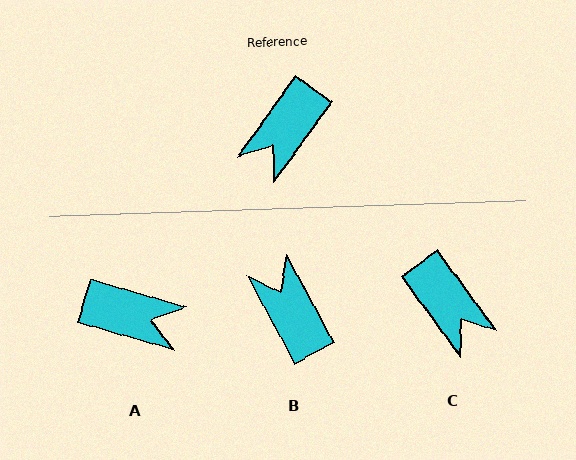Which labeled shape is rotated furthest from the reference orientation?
B, about 116 degrees away.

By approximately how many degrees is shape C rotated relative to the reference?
Approximately 72 degrees counter-clockwise.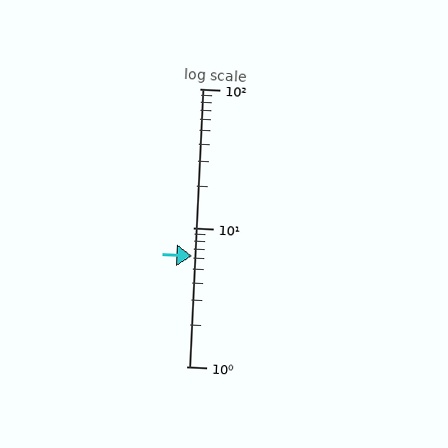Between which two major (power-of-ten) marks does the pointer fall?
The pointer is between 1 and 10.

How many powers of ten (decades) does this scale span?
The scale spans 2 decades, from 1 to 100.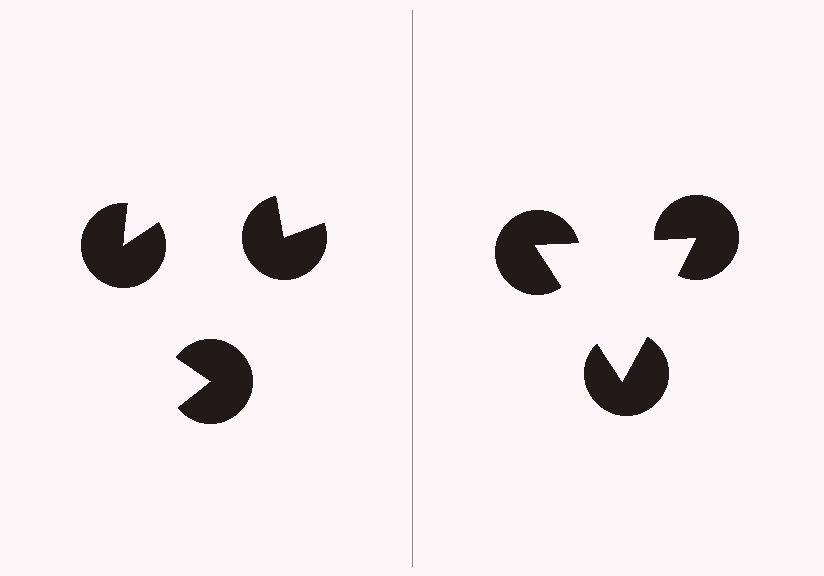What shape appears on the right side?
An illusory triangle.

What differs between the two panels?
The pac-man discs are positioned identically on both sides; only the wedge orientations differ. On the right they align to a triangle; on the left they are misaligned.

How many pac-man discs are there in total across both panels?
6 — 3 on each side.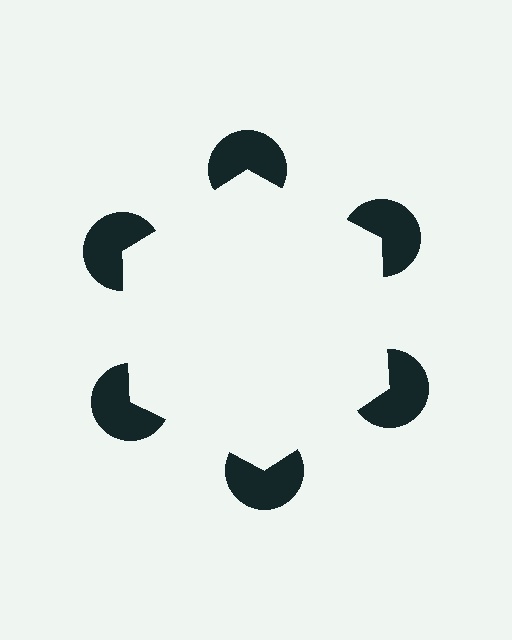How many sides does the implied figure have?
6 sides.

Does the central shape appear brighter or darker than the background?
It typically appears slightly brighter than the background, even though no actual brightness change is drawn.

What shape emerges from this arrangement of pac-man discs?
An illusory hexagon — its edges are inferred from the aligned wedge cuts in the pac-man discs, not physically drawn.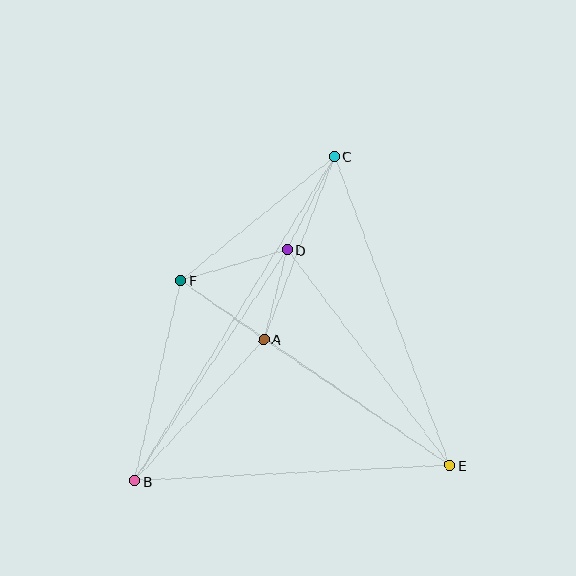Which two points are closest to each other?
Points A and D are closest to each other.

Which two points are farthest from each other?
Points B and C are farthest from each other.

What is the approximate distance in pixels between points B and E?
The distance between B and E is approximately 315 pixels.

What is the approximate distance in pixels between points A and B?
The distance between A and B is approximately 192 pixels.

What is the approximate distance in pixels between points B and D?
The distance between B and D is approximately 277 pixels.